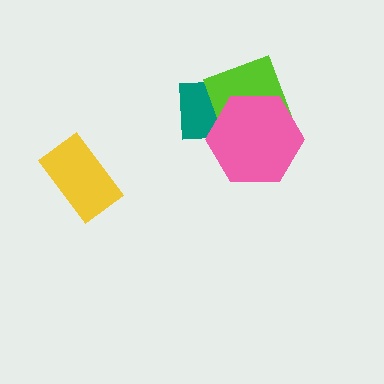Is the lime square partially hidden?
Yes, it is partially covered by another shape.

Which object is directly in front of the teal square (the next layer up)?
The lime square is directly in front of the teal square.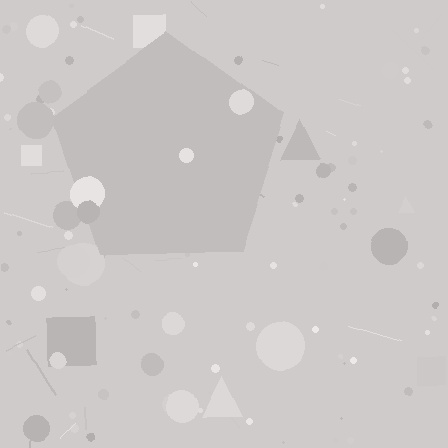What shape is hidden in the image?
A pentagon is hidden in the image.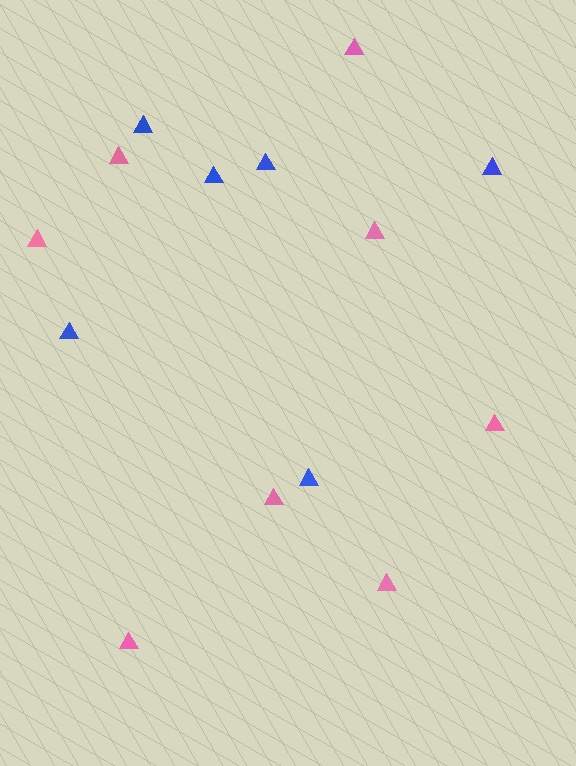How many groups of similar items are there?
There are 2 groups: one group of pink triangles (8) and one group of blue triangles (6).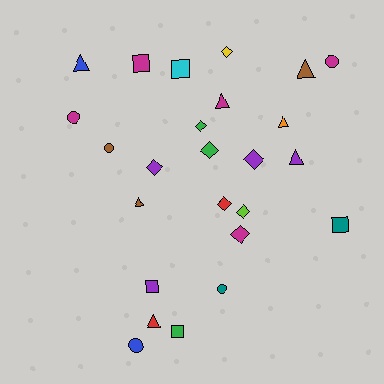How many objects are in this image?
There are 25 objects.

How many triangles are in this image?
There are 7 triangles.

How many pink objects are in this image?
There are no pink objects.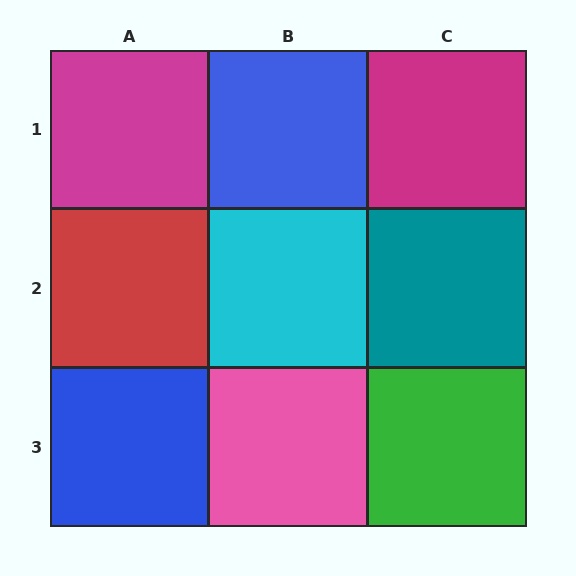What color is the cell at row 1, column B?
Blue.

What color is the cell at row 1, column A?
Magenta.